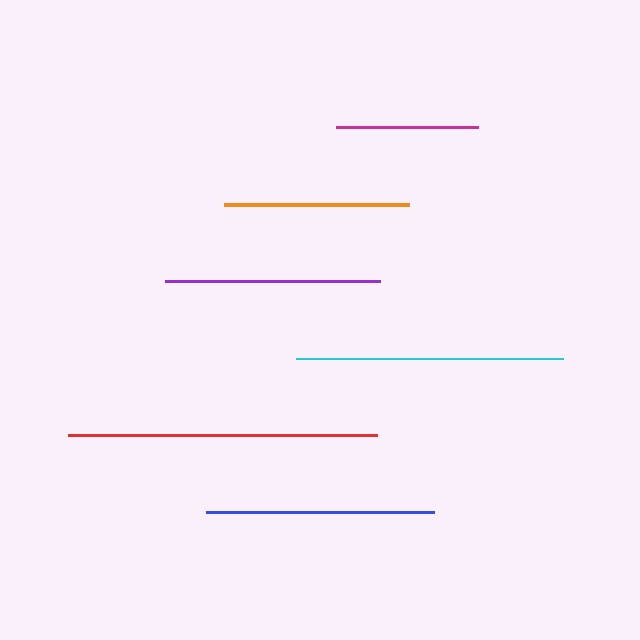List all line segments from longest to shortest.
From longest to shortest: red, cyan, blue, purple, orange, magenta.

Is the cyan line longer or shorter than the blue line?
The cyan line is longer than the blue line.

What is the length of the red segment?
The red segment is approximately 309 pixels long.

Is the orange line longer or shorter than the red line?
The red line is longer than the orange line.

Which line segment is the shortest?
The magenta line is the shortest at approximately 142 pixels.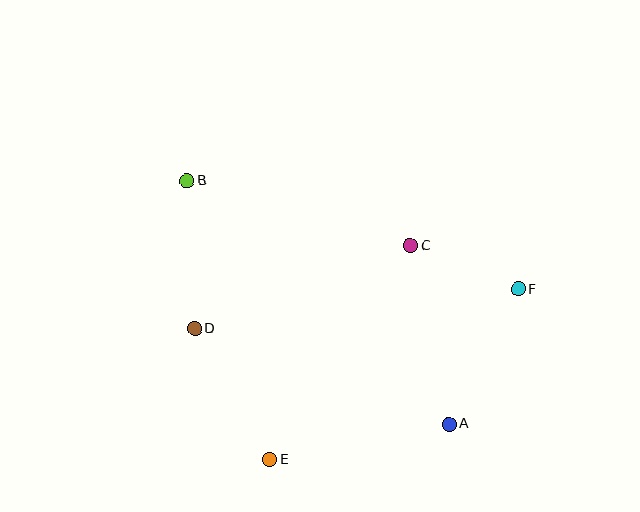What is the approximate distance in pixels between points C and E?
The distance between C and E is approximately 256 pixels.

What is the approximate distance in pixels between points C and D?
The distance between C and D is approximately 231 pixels.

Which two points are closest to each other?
Points C and F are closest to each other.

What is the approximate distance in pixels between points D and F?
The distance between D and F is approximately 326 pixels.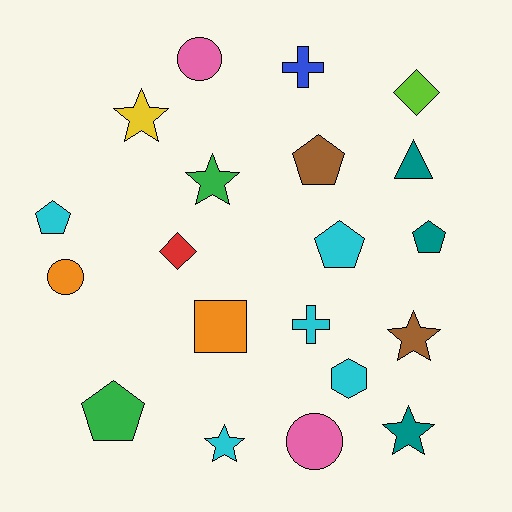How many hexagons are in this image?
There is 1 hexagon.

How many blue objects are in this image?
There is 1 blue object.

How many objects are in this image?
There are 20 objects.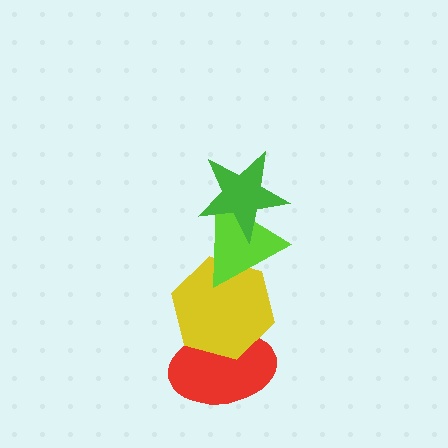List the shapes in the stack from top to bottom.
From top to bottom: the green star, the lime triangle, the yellow hexagon, the red ellipse.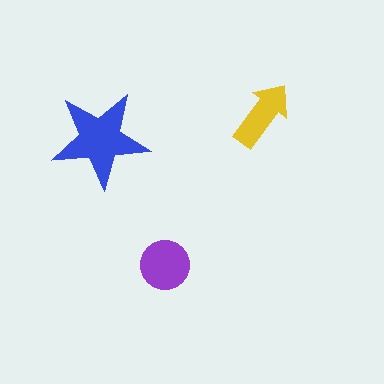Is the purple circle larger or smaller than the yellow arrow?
Larger.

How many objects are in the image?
There are 3 objects in the image.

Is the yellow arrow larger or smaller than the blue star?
Smaller.